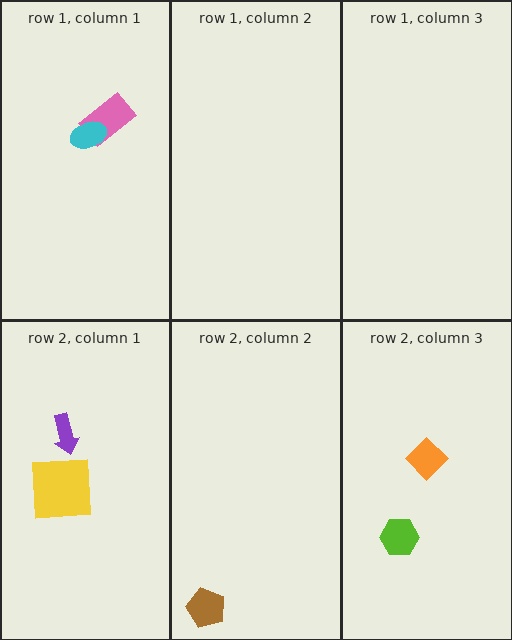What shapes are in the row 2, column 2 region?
The brown pentagon.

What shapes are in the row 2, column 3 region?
The lime hexagon, the orange diamond.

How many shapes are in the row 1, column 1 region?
2.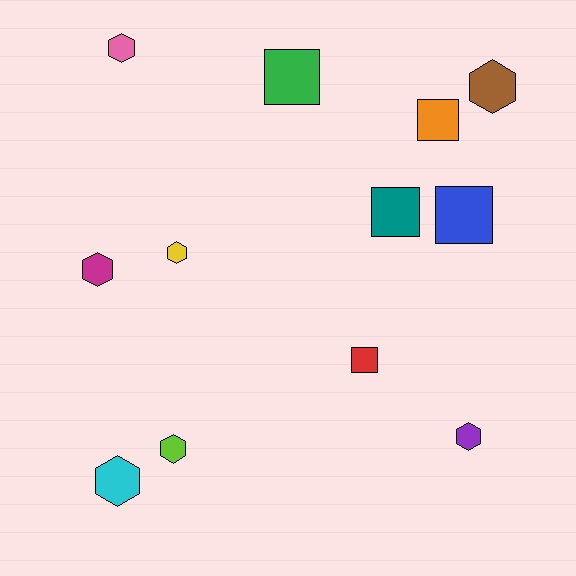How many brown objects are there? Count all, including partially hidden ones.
There is 1 brown object.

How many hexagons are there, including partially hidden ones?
There are 7 hexagons.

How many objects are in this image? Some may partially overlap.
There are 12 objects.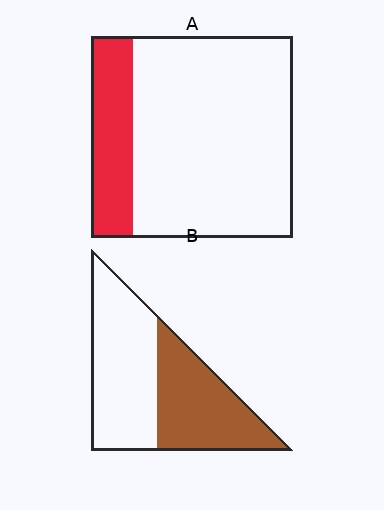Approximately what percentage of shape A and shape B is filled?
A is approximately 20% and B is approximately 45%.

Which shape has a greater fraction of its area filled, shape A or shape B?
Shape B.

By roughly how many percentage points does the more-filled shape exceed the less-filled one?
By roughly 25 percentage points (B over A).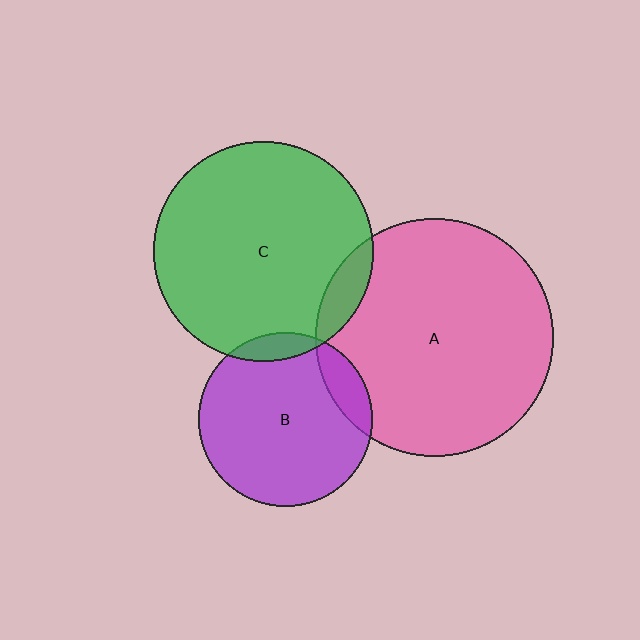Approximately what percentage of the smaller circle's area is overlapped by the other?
Approximately 10%.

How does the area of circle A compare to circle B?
Approximately 1.9 times.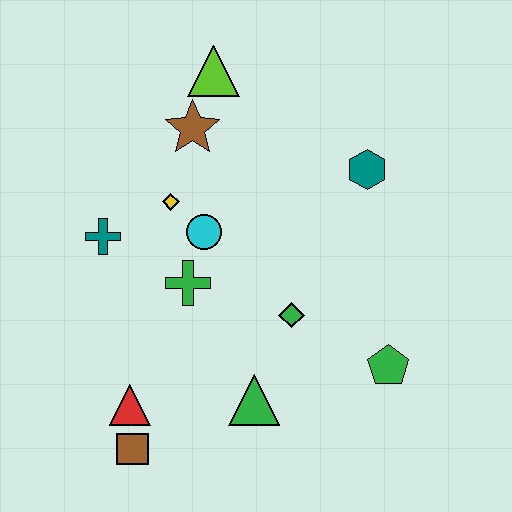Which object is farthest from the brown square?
The lime triangle is farthest from the brown square.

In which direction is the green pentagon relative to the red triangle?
The green pentagon is to the right of the red triangle.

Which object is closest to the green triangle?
The green diamond is closest to the green triangle.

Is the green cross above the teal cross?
No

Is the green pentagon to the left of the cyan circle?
No